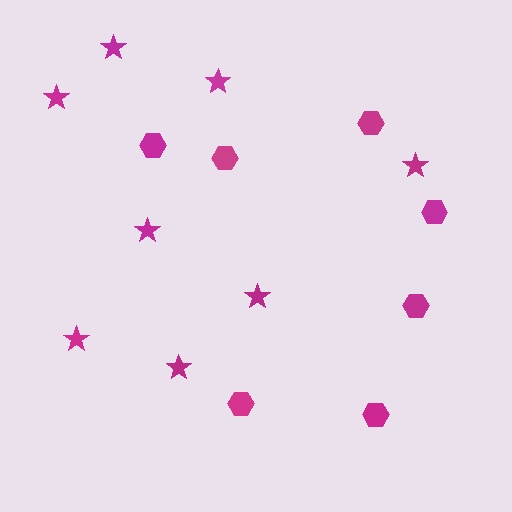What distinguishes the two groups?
There are 2 groups: one group of stars (8) and one group of hexagons (7).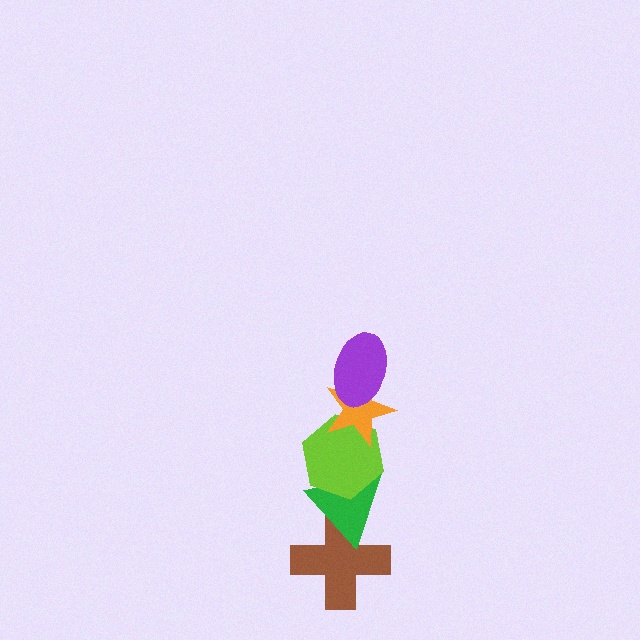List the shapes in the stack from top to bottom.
From top to bottom: the purple ellipse, the orange star, the lime hexagon, the green triangle, the brown cross.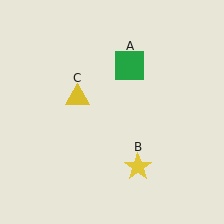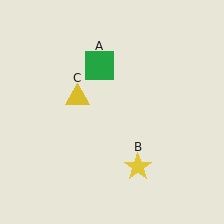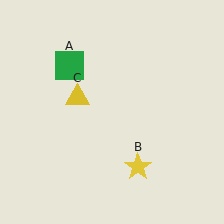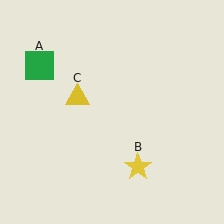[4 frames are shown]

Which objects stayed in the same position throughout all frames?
Yellow star (object B) and yellow triangle (object C) remained stationary.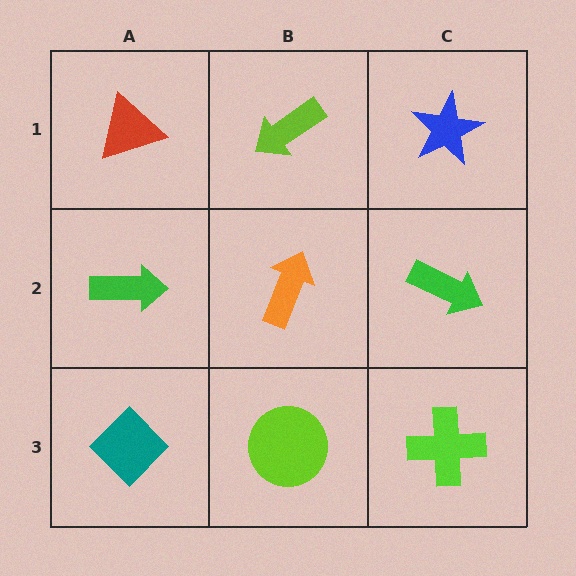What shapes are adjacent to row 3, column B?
An orange arrow (row 2, column B), a teal diamond (row 3, column A), a lime cross (row 3, column C).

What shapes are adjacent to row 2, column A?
A red triangle (row 1, column A), a teal diamond (row 3, column A), an orange arrow (row 2, column B).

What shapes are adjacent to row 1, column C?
A green arrow (row 2, column C), a lime arrow (row 1, column B).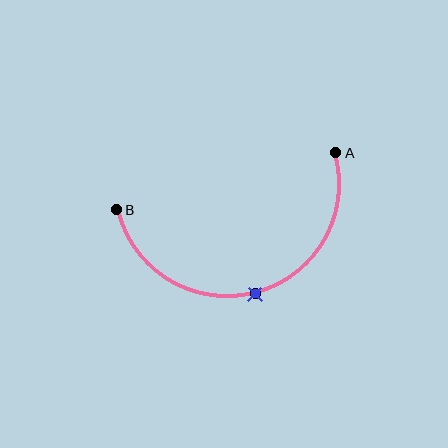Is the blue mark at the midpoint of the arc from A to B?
Yes. The blue mark lies on the arc at equal arc-length from both A and B — it is the arc midpoint.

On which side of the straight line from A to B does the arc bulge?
The arc bulges below the straight line connecting A and B.